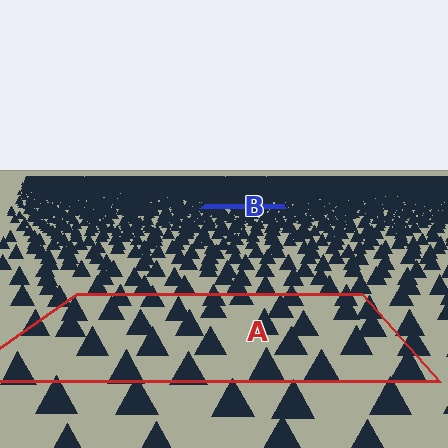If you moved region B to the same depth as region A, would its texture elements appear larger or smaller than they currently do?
They would appear larger. At a closer depth, the same texture elements are projected at a bigger on-screen size.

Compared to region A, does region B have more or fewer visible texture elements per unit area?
Region B has more texture elements per unit area — they are packed more densely because it is farther away.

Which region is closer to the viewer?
Region A is closer. The texture elements there are larger and more spread out.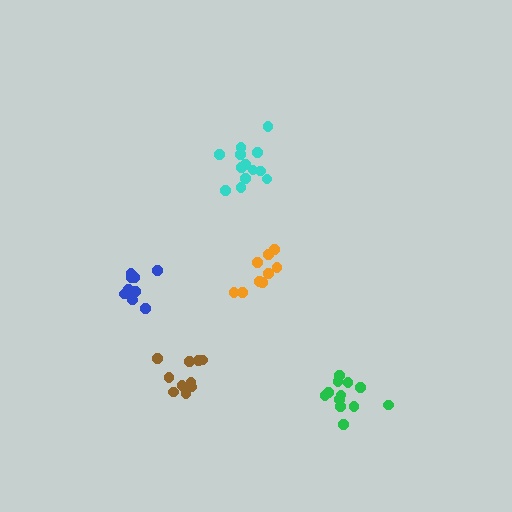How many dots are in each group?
Group 1: 10 dots, Group 2: 13 dots, Group 3: 9 dots, Group 4: 10 dots, Group 5: 12 dots (54 total).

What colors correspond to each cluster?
The clusters are colored: brown, cyan, orange, blue, green.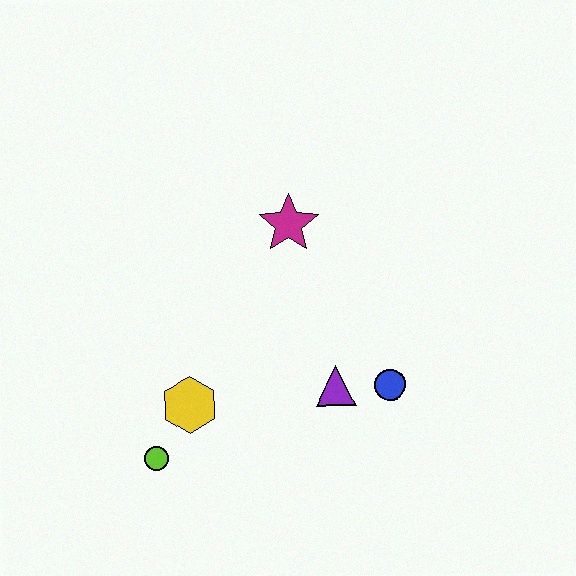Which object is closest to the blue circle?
The purple triangle is closest to the blue circle.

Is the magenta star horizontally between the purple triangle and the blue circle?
No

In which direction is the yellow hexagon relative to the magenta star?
The yellow hexagon is below the magenta star.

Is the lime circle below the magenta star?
Yes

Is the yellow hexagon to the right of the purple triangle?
No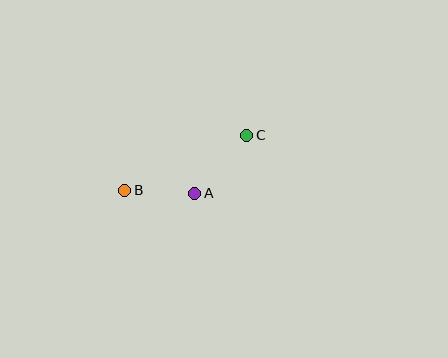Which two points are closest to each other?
Points A and B are closest to each other.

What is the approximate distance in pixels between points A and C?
The distance between A and C is approximately 78 pixels.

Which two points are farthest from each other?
Points B and C are farthest from each other.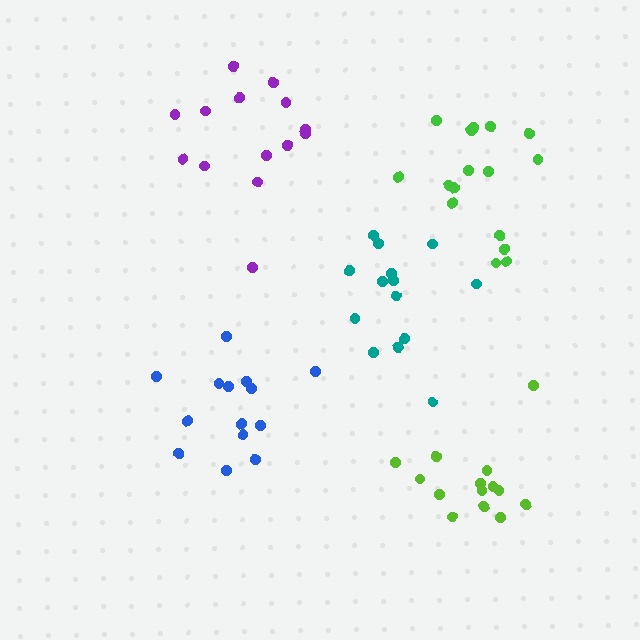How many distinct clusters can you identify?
There are 5 distinct clusters.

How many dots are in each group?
Group 1: 14 dots, Group 2: 16 dots, Group 3: 14 dots, Group 4: 14 dots, Group 5: 14 dots (72 total).